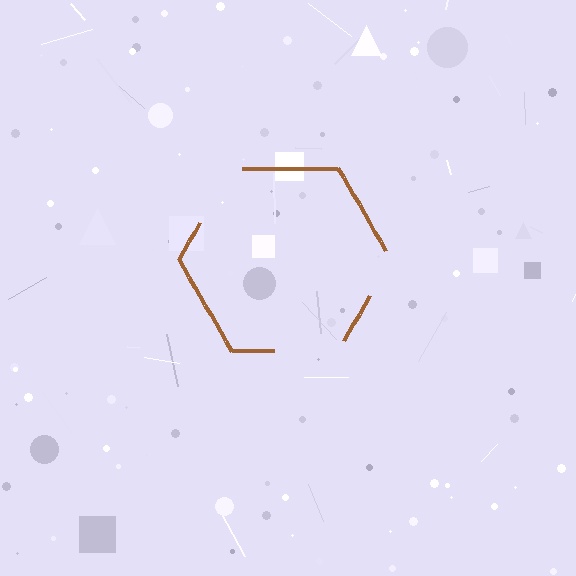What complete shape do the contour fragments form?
The contour fragments form a hexagon.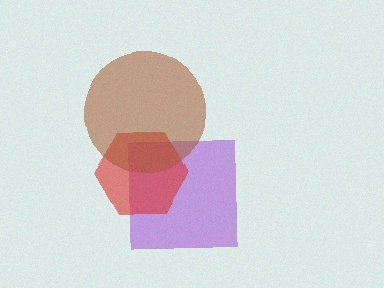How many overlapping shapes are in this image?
There are 3 overlapping shapes in the image.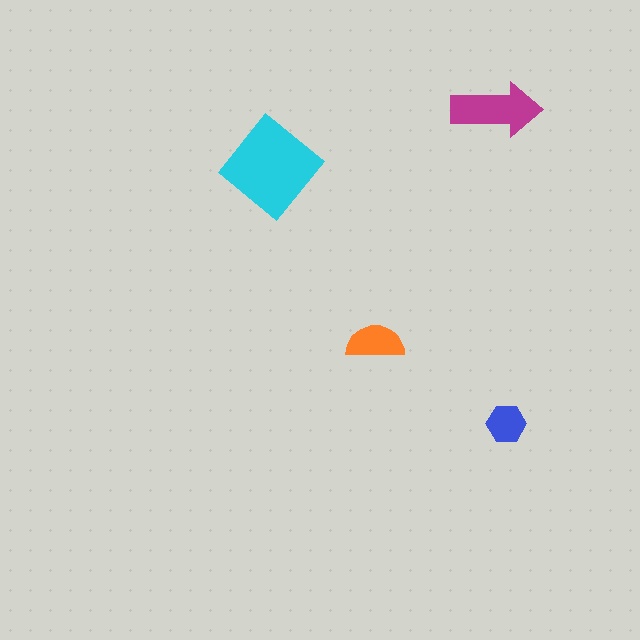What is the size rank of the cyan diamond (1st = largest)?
1st.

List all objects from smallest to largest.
The blue hexagon, the orange semicircle, the magenta arrow, the cyan diamond.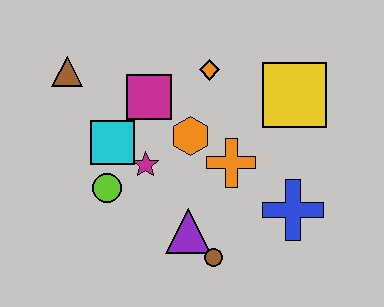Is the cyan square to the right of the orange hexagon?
No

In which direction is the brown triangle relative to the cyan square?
The brown triangle is above the cyan square.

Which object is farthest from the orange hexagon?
The brown triangle is farthest from the orange hexagon.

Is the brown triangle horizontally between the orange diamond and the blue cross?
No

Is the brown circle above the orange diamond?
No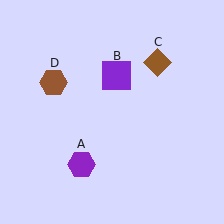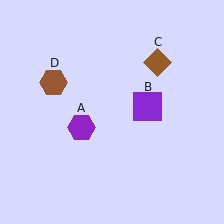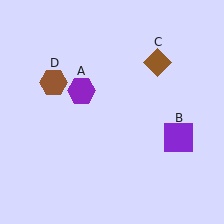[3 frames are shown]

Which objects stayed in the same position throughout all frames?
Brown diamond (object C) and brown hexagon (object D) remained stationary.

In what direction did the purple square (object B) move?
The purple square (object B) moved down and to the right.